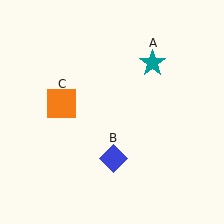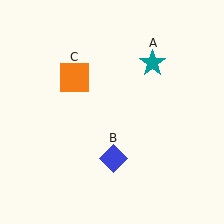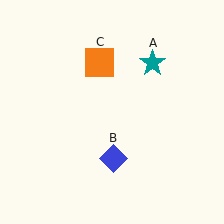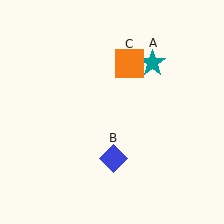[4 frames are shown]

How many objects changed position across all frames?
1 object changed position: orange square (object C).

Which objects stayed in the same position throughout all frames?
Teal star (object A) and blue diamond (object B) remained stationary.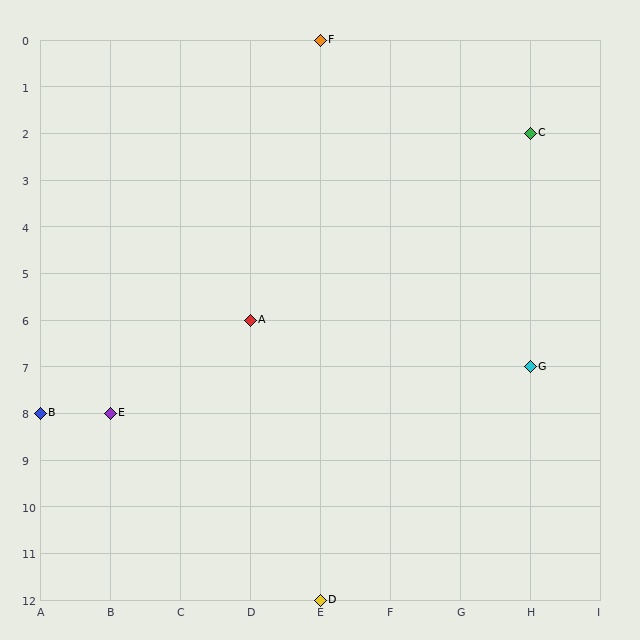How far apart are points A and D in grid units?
Points A and D are 1 column and 6 rows apart (about 6.1 grid units diagonally).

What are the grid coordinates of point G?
Point G is at grid coordinates (H, 7).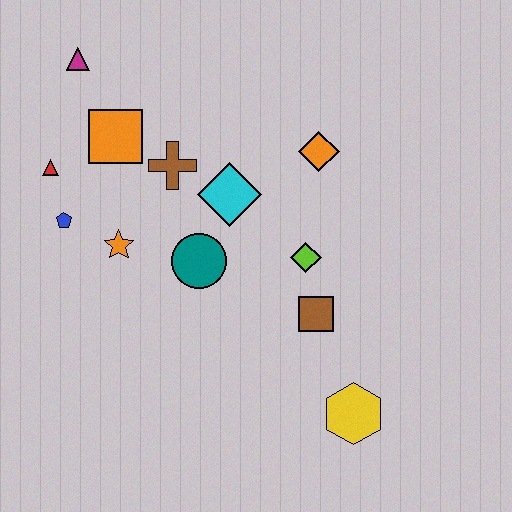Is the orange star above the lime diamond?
Yes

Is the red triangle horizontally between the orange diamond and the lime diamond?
No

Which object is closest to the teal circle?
The cyan diamond is closest to the teal circle.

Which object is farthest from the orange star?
The yellow hexagon is farthest from the orange star.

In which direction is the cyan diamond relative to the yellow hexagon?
The cyan diamond is above the yellow hexagon.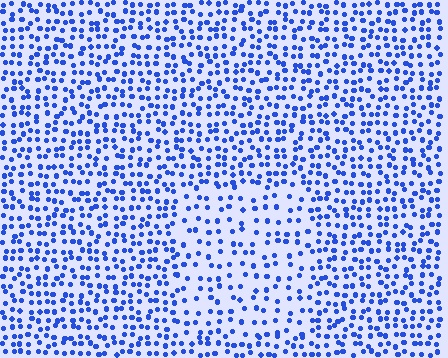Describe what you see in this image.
The image contains small blue elements arranged at two different densities. A rectangle-shaped region is visible where the elements are less densely packed than the surrounding area.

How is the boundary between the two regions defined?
The boundary is defined by a change in element density (approximately 1.8x ratio). All elements are the same color, size, and shape.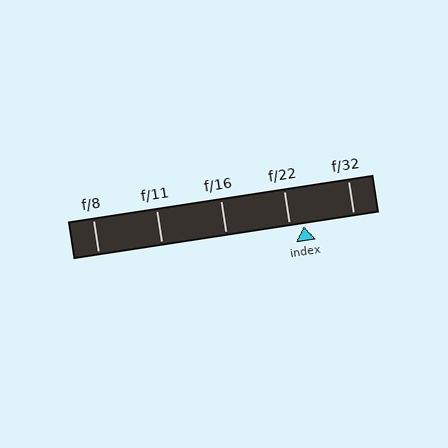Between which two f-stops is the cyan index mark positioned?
The index mark is between f/22 and f/32.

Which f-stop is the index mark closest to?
The index mark is closest to f/22.